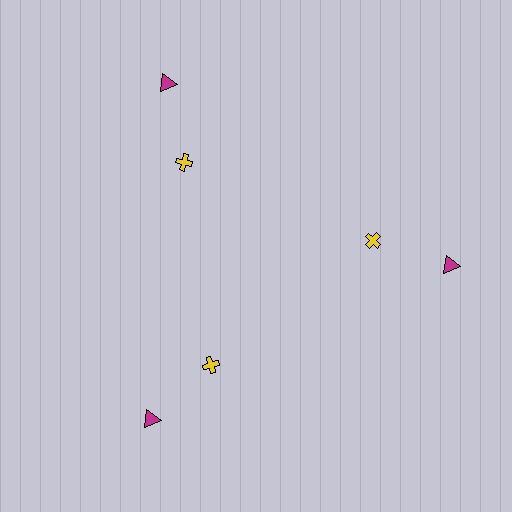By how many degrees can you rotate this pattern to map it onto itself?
The pattern maps onto itself every 120 degrees of rotation.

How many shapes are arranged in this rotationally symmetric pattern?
There are 6 shapes, arranged in 3 groups of 2.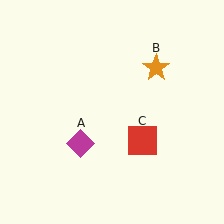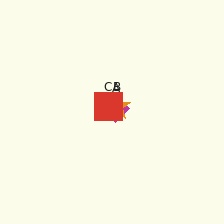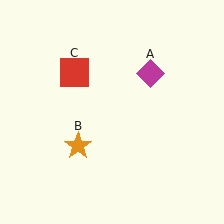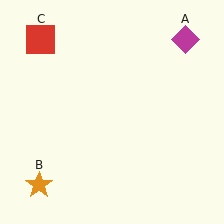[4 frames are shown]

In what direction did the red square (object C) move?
The red square (object C) moved up and to the left.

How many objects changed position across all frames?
3 objects changed position: magenta diamond (object A), orange star (object B), red square (object C).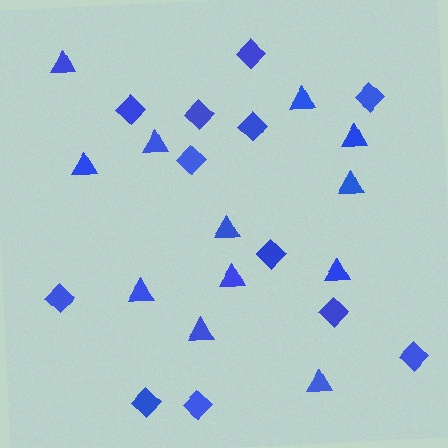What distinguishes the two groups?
There are 2 groups: one group of diamonds (12) and one group of triangles (12).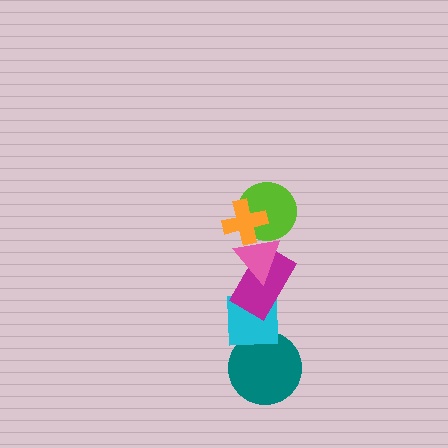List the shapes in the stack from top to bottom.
From top to bottom: the orange cross, the lime circle, the pink triangle, the magenta rectangle, the cyan square, the teal circle.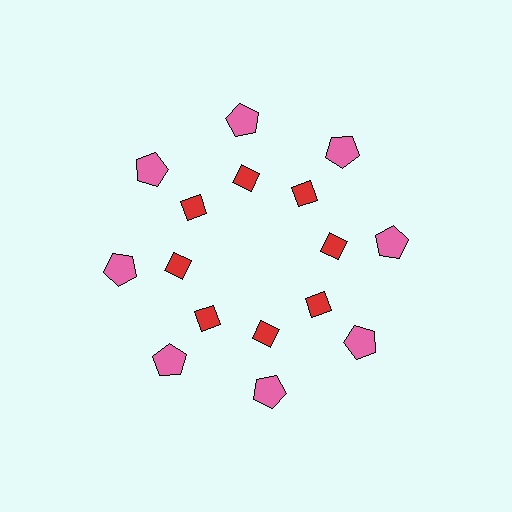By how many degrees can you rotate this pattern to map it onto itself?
The pattern maps onto itself every 45 degrees of rotation.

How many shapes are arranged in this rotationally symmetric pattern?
There are 16 shapes, arranged in 8 groups of 2.